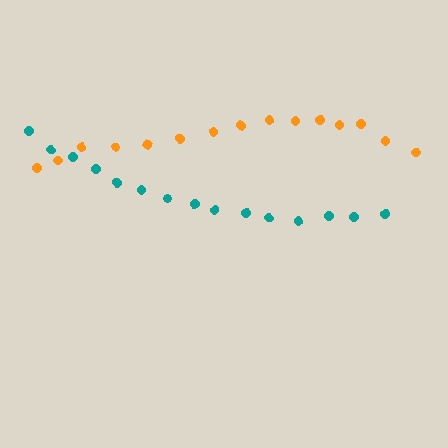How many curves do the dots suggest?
There are 2 distinct paths.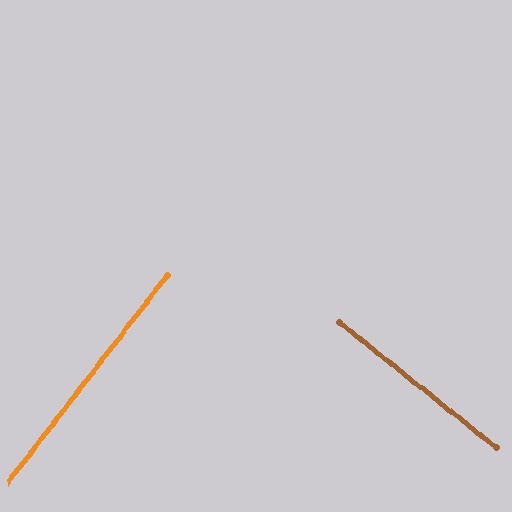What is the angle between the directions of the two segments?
Approximately 89 degrees.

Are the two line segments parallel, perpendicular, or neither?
Perpendicular — they meet at approximately 89°.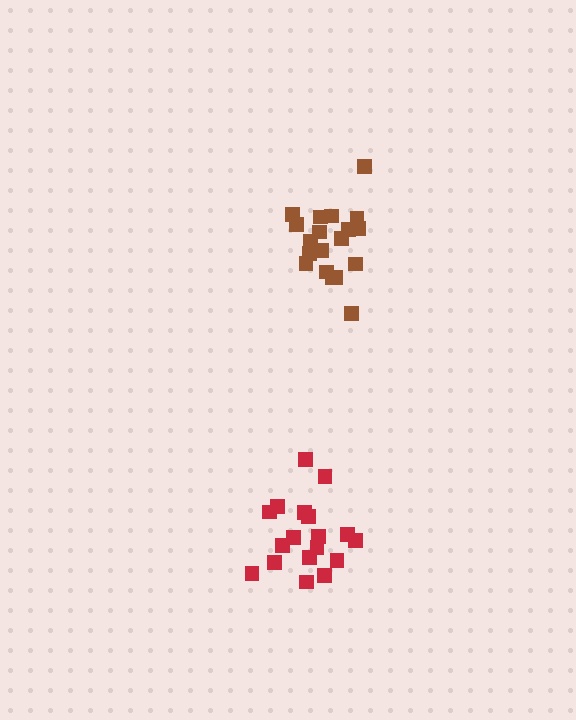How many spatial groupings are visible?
There are 2 spatial groupings.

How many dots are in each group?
Group 1: 18 dots, Group 2: 19 dots (37 total).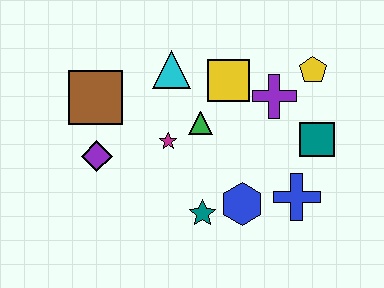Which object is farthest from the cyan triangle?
The blue cross is farthest from the cyan triangle.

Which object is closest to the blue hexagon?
The teal star is closest to the blue hexagon.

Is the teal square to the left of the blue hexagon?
No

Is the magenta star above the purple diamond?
Yes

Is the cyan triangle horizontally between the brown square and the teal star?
Yes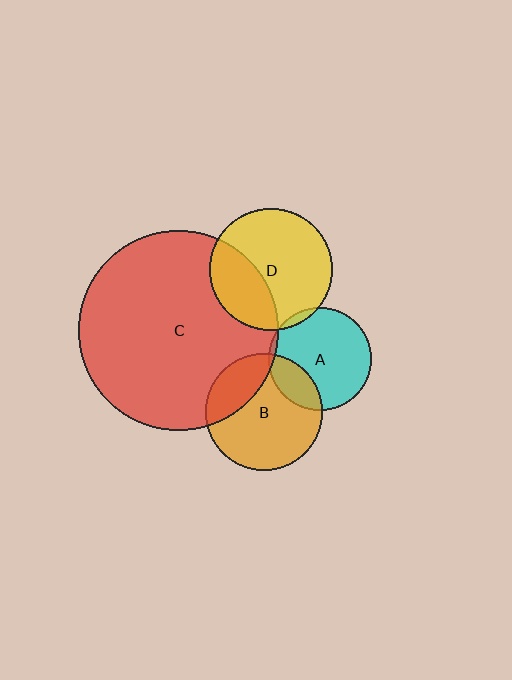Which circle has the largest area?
Circle C (red).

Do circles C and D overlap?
Yes.